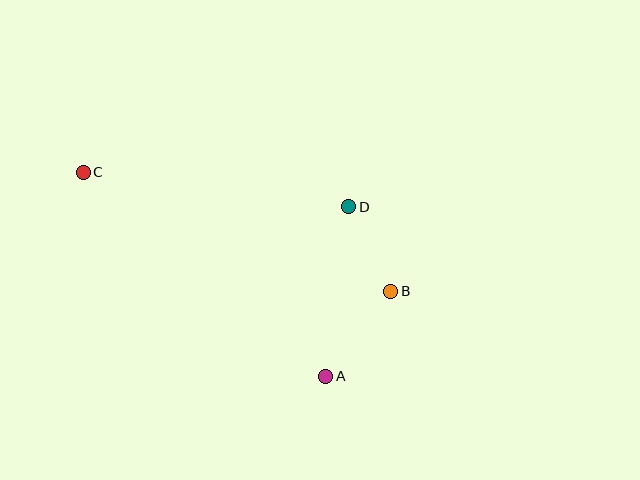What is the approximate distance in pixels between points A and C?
The distance between A and C is approximately 316 pixels.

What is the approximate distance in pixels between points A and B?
The distance between A and B is approximately 107 pixels.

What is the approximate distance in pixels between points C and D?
The distance between C and D is approximately 268 pixels.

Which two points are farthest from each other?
Points B and C are farthest from each other.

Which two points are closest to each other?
Points B and D are closest to each other.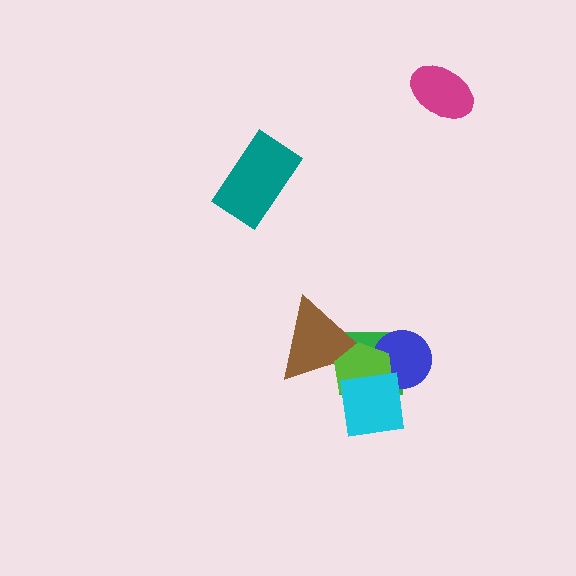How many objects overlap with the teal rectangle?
0 objects overlap with the teal rectangle.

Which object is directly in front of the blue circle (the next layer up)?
The lime hexagon is directly in front of the blue circle.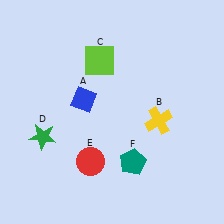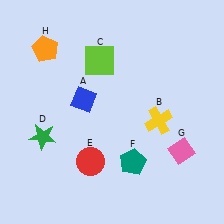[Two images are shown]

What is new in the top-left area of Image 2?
An orange pentagon (H) was added in the top-left area of Image 2.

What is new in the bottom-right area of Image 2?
A pink diamond (G) was added in the bottom-right area of Image 2.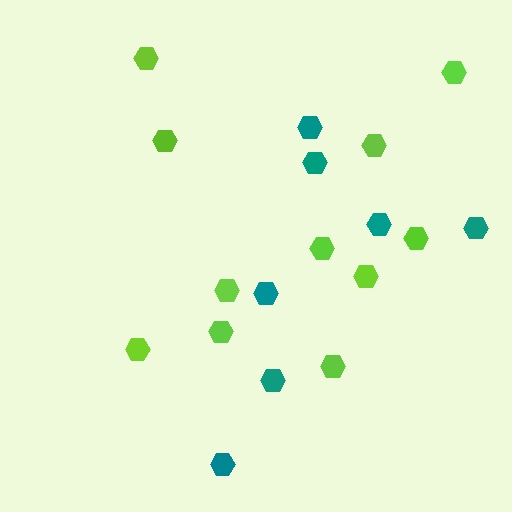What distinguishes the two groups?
There are 2 groups: one group of lime hexagons (11) and one group of teal hexagons (7).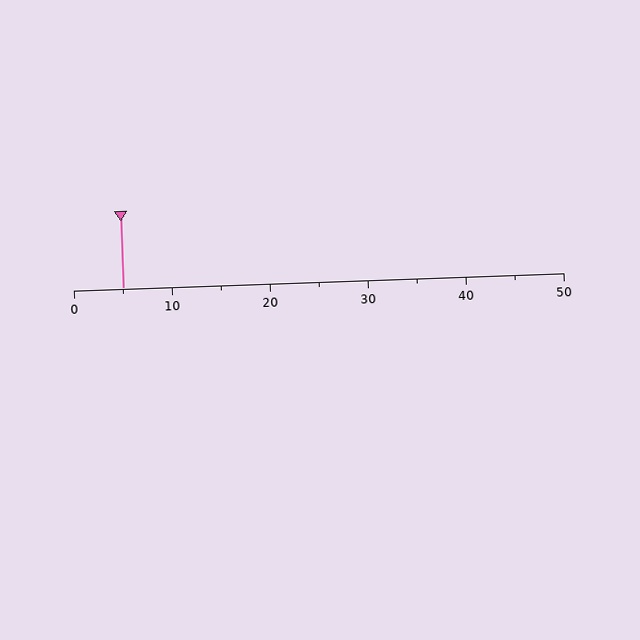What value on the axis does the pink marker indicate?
The marker indicates approximately 5.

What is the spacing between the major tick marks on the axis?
The major ticks are spaced 10 apart.